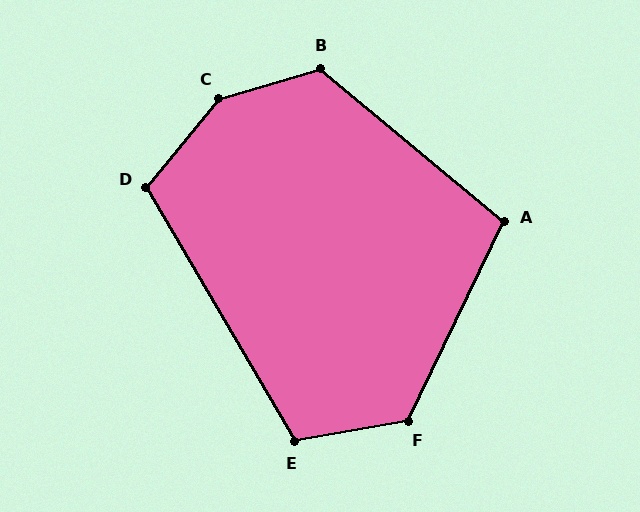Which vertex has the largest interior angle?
C, at approximately 146 degrees.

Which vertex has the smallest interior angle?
A, at approximately 104 degrees.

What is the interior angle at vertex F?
Approximately 126 degrees (obtuse).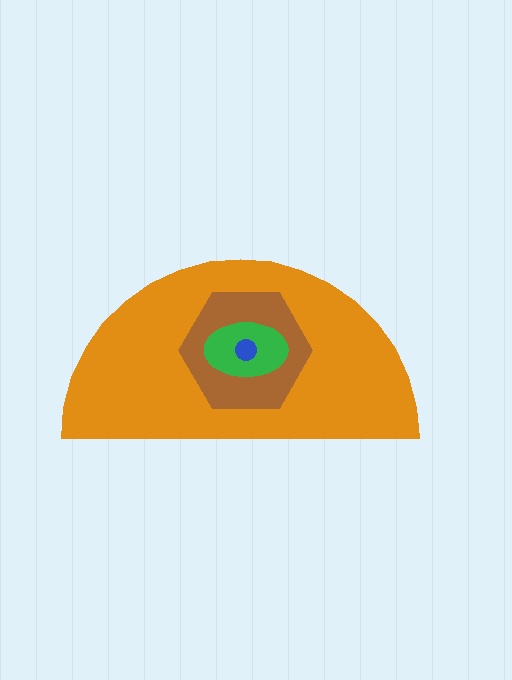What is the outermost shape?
The orange semicircle.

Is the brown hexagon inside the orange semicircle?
Yes.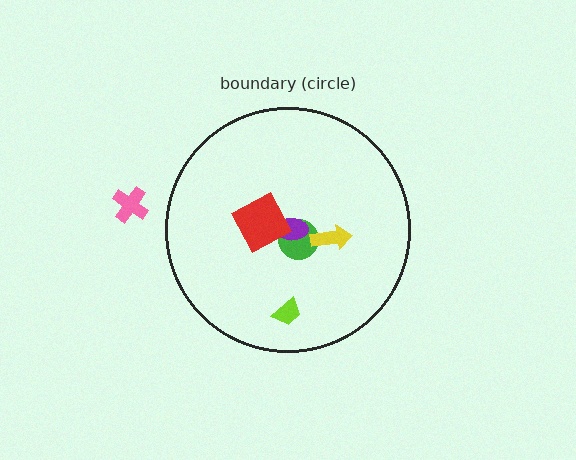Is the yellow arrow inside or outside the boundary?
Inside.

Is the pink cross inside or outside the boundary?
Outside.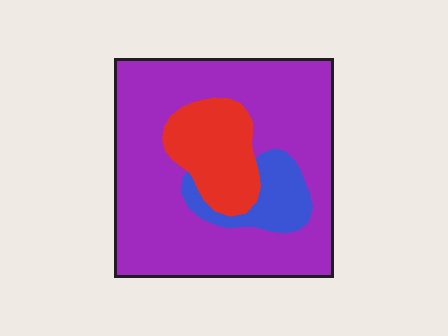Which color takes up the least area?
Blue, at roughly 10%.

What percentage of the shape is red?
Red takes up less than a quarter of the shape.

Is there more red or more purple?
Purple.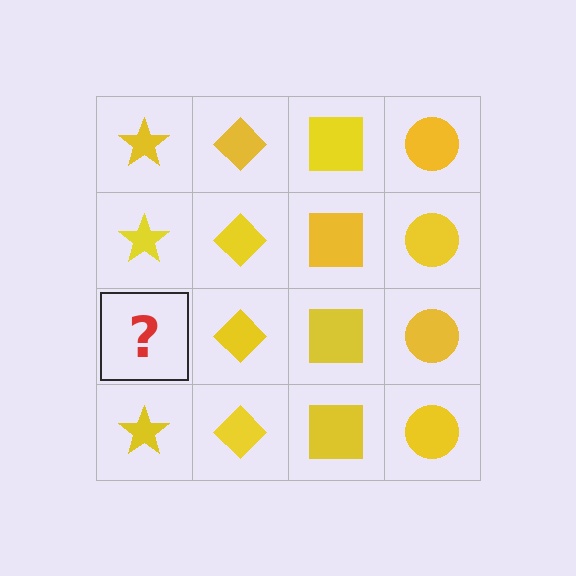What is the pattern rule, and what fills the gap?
The rule is that each column has a consistent shape. The gap should be filled with a yellow star.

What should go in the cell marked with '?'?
The missing cell should contain a yellow star.